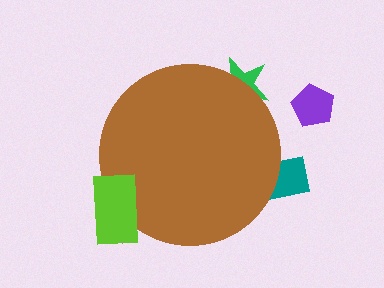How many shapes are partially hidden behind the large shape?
3 shapes are partially hidden.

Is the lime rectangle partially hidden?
No, the lime rectangle is fully visible.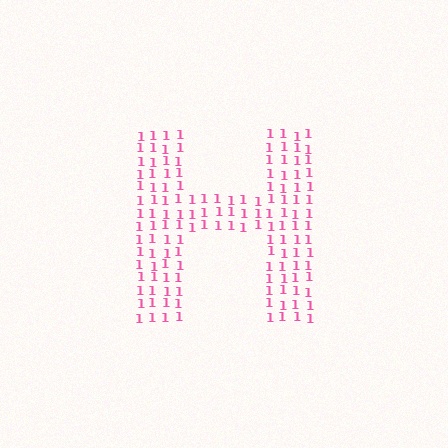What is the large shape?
The large shape is the letter H.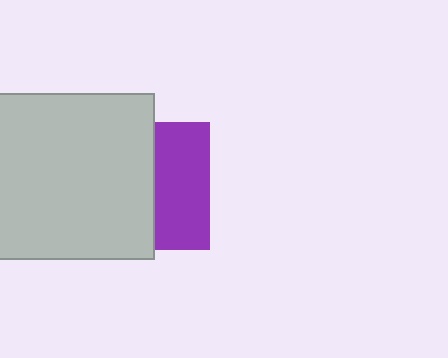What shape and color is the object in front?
The object in front is a light gray rectangle.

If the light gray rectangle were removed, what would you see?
You would see the complete purple square.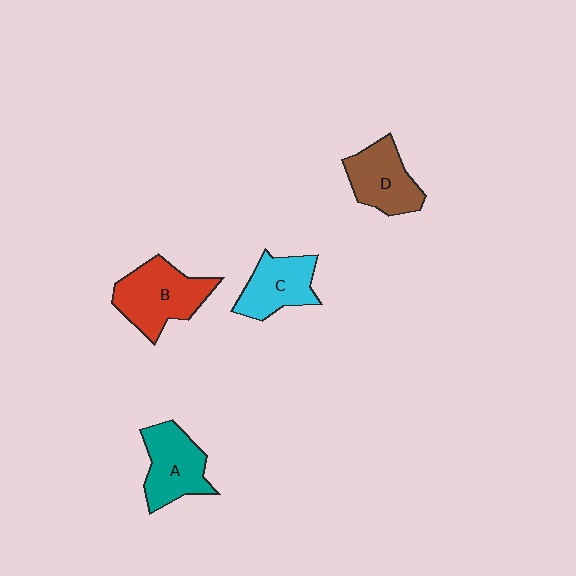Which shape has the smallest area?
Shape C (cyan).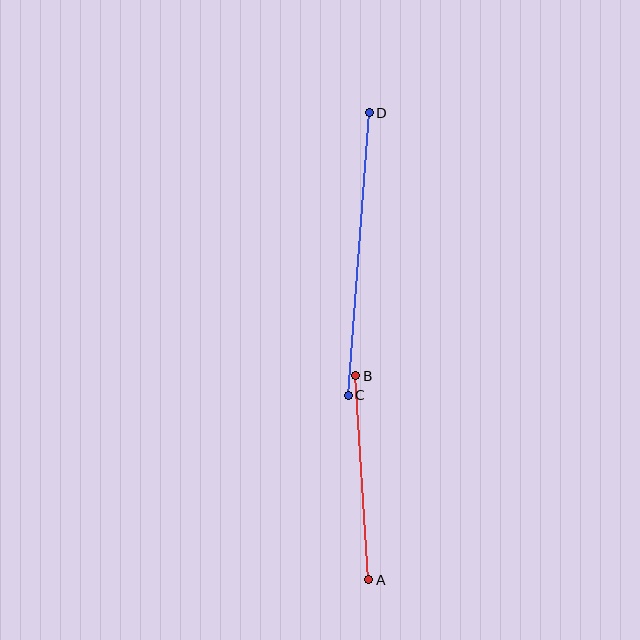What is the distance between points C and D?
The distance is approximately 283 pixels.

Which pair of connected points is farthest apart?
Points C and D are farthest apart.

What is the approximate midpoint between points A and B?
The midpoint is at approximately (362, 478) pixels.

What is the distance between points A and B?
The distance is approximately 204 pixels.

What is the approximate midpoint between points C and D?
The midpoint is at approximately (359, 254) pixels.